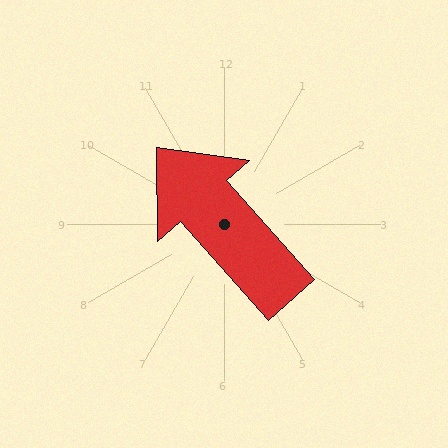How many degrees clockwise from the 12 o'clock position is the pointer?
Approximately 318 degrees.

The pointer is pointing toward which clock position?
Roughly 11 o'clock.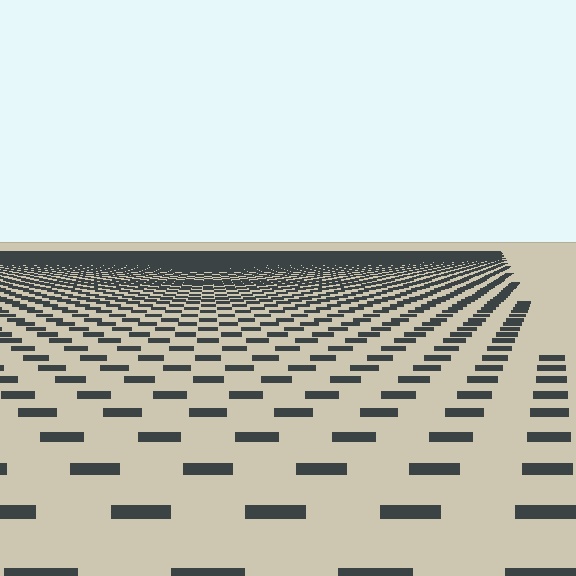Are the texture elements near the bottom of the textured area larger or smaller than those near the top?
Larger. Near the bottom, elements are closer to the viewer and appear at a bigger on-screen size.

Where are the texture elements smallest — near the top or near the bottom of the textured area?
Near the top.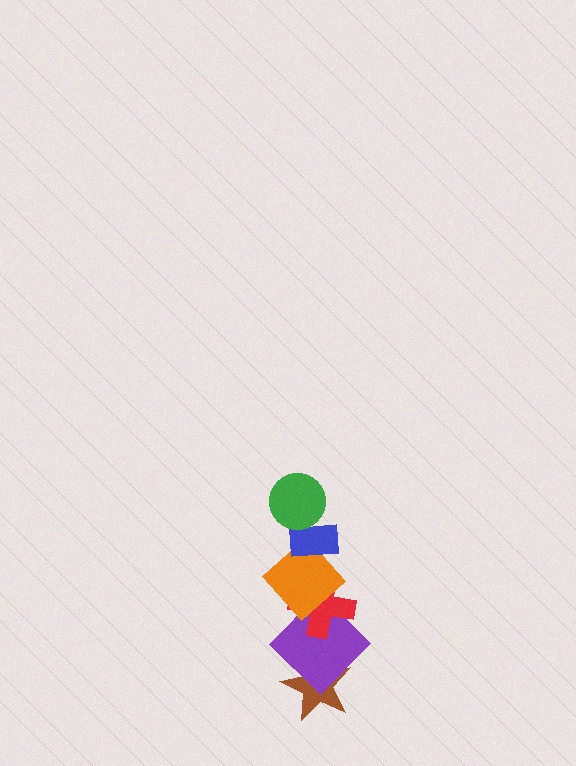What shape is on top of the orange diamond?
The blue rectangle is on top of the orange diamond.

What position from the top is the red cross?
The red cross is 4th from the top.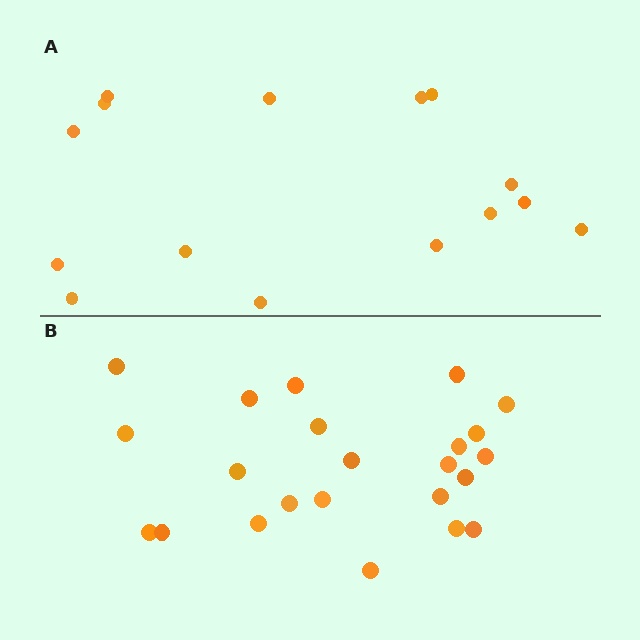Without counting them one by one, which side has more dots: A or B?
Region B (the bottom region) has more dots.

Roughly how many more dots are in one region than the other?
Region B has roughly 8 or so more dots than region A.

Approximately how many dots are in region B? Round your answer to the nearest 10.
About 20 dots. (The exact count is 23, which rounds to 20.)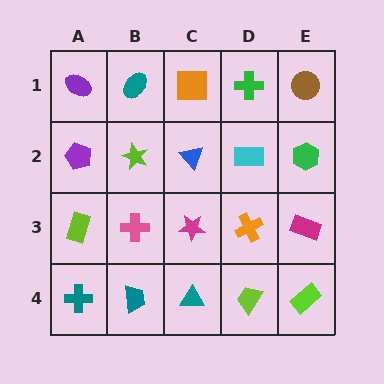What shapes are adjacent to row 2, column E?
A brown circle (row 1, column E), a magenta rectangle (row 3, column E), a cyan rectangle (row 2, column D).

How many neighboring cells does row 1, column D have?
3.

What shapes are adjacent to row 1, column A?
A purple pentagon (row 2, column A), a teal ellipse (row 1, column B).